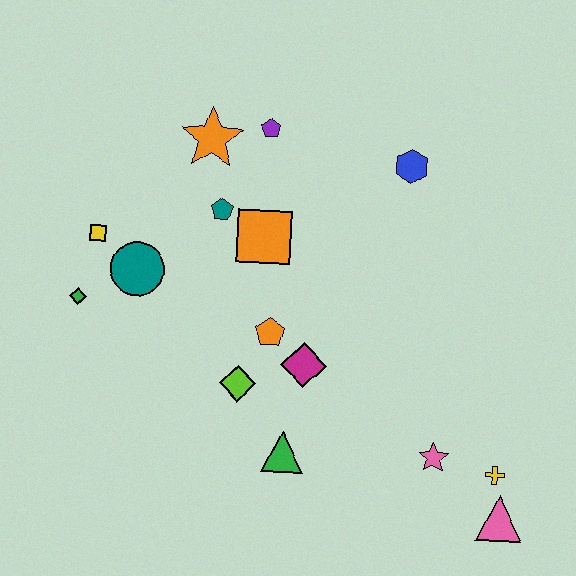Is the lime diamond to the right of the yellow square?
Yes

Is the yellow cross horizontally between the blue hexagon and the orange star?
No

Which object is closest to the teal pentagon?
The orange square is closest to the teal pentagon.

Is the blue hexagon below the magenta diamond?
No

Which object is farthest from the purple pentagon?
The pink triangle is farthest from the purple pentagon.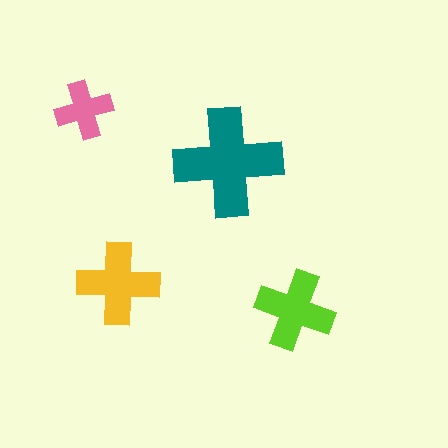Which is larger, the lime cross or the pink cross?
The lime one.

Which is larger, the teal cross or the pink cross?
The teal one.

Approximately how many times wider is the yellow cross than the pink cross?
About 1.5 times wider.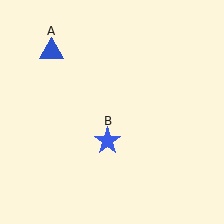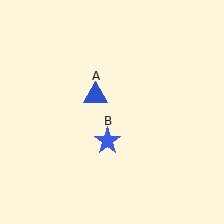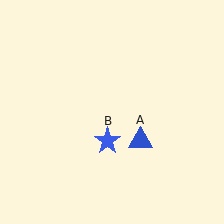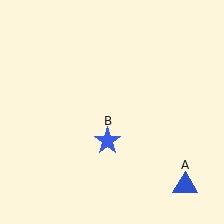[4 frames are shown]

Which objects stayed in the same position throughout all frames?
Blue star (object B) remained stationary.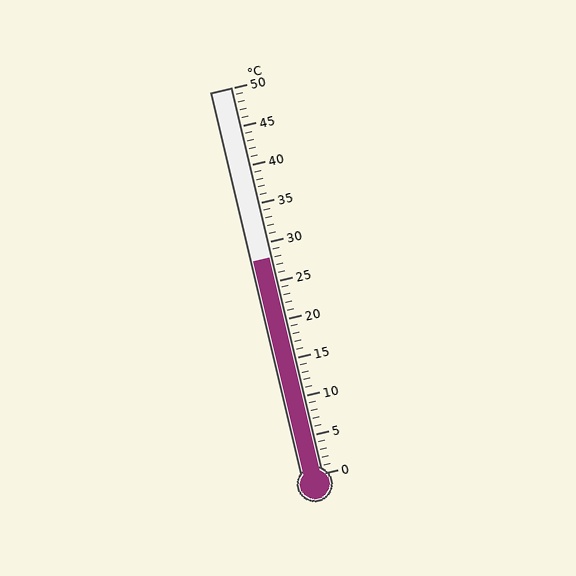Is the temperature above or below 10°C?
The temperature is above 10°C.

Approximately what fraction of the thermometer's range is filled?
The thermometer is filled to approximately 55% of its range.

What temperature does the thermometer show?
The thermometer shows approximately 28°C.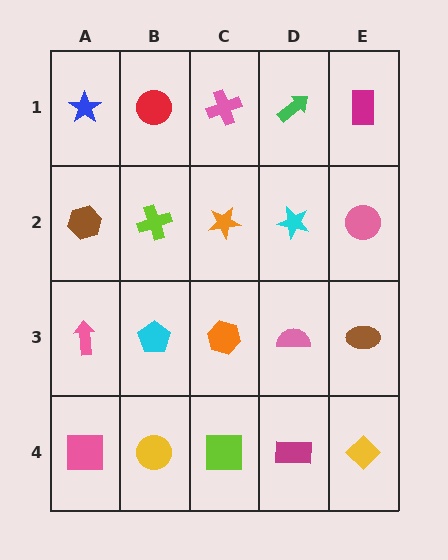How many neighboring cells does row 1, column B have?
3.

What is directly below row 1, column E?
A pink circle.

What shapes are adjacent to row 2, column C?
A pink cross (row 1, column C), an orange hexagon (row 3, column C), a lime cross (row 2, column B), a cyan star (row 2, column D).